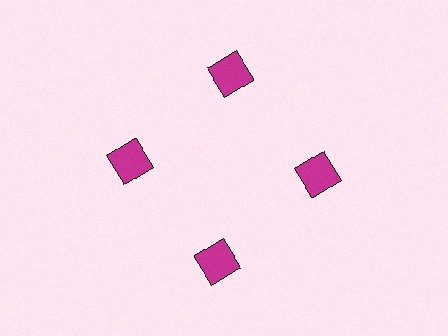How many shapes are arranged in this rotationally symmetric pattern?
There are 4 shapes, arranged in 4 groups of 1.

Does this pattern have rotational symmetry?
Yes, this pattern has 4-fold rotational symmetry. It looks the same after rotating 90 degrees around the center.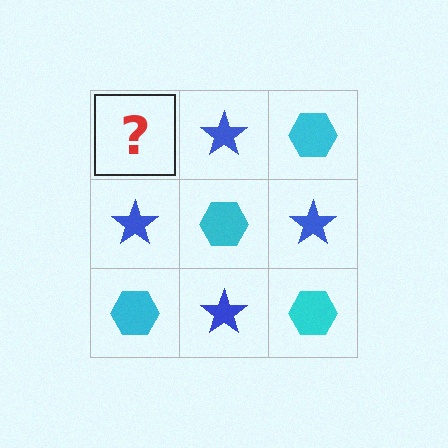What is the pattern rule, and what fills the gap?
The rule is that it alternates cyan hexagon and blue star in a checkerboard pattern. The gap should be filled with a cyan hexagon.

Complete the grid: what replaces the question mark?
The question mark should be replaced with a cyan hexagon.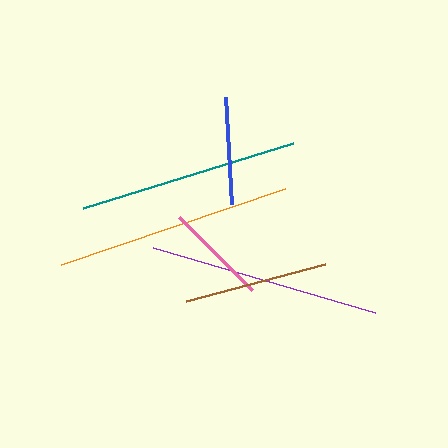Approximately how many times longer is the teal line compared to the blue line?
The teal line is approximately 2.0 times the length of the blue line.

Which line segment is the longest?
The orange line is the longest at approximately 236 pixels.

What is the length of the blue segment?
The blue segment is approximately 107 pixels long.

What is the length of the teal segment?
The teal segment is approximately 220 pixels long.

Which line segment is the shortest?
The pink line is the shortest at approximately 104 pixels.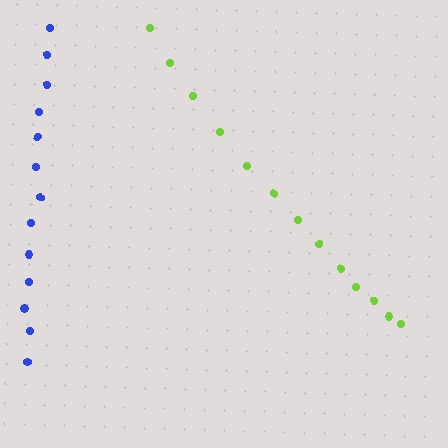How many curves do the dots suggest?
There are 2 distinct paths.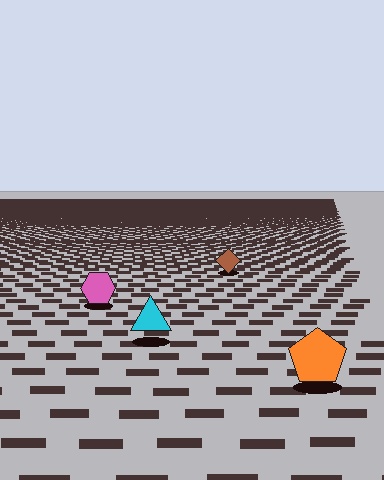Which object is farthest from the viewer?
The brown diamond is farthest from the viewer. It appears smaller and the ground texture around it is denser.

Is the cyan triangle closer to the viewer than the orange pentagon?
No. The orange pentagon is closer — you can tell from the texture gradient: the ground texture is coarser near it.